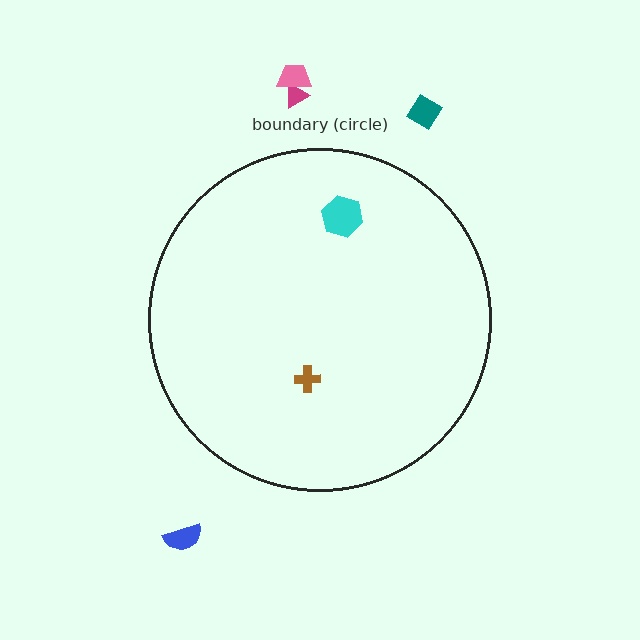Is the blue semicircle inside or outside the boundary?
Outside.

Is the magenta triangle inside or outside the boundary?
Outside.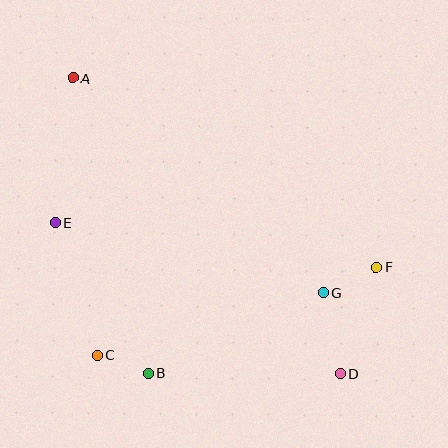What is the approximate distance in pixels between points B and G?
The distance between B and G is approximately 193 pixels.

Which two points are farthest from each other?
Points A and D are farthest from each other.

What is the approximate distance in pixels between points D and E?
The distance between D and E is approximately 323 pixels.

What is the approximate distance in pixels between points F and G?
The distance between F and G is approximately 59 pixels.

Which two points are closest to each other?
Points B and C are closest to each other.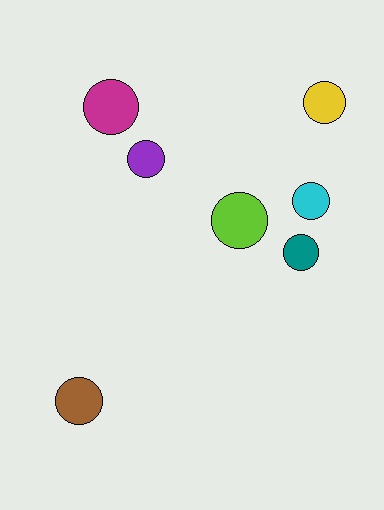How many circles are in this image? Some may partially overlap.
There are 7 circles.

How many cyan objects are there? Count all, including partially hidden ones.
There is 1 cyan object.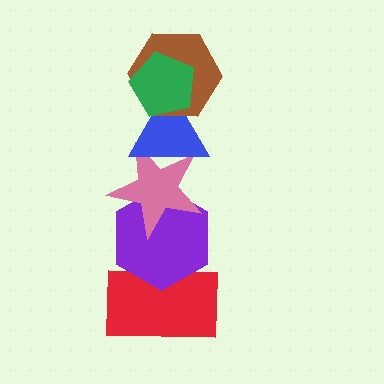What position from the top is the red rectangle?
The red rectangle is 6th from the top.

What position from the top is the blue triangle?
The blue triangle is 3rd from the top.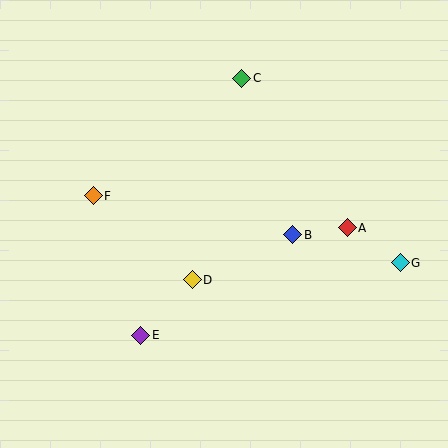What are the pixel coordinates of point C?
Point C is at (242, 78).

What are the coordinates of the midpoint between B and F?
The midpoint between B and F is at (193, 215).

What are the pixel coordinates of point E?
Point E is at (141, 335).